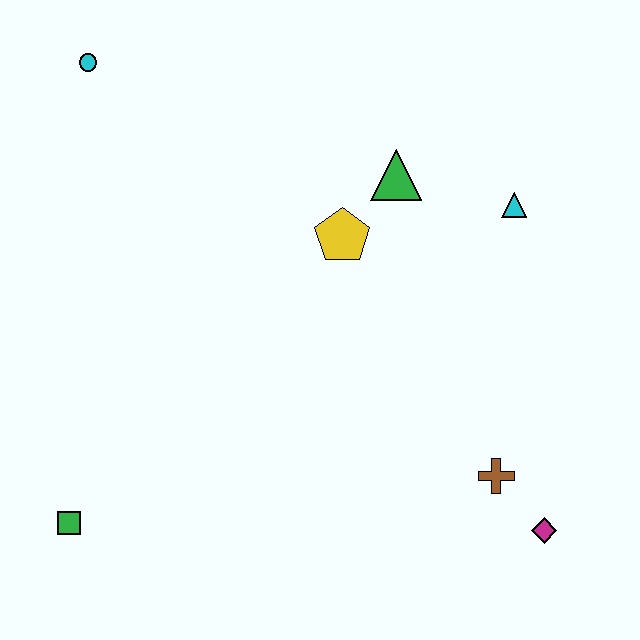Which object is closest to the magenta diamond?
The brown cross is closest to the magenta diamond.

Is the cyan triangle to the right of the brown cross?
Yes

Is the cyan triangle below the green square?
No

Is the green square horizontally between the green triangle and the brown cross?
No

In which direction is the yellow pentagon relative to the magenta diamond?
The yellow pentagon is above the magenta diamond.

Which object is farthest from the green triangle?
The green square is farthest from the green triangle.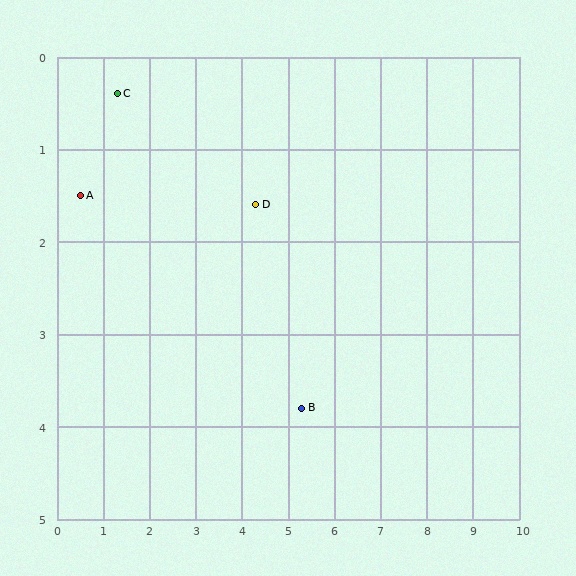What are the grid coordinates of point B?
Point B is at approximately (5.3, 3.8).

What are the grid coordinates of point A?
Point A is at approximately (0.5, 1.5).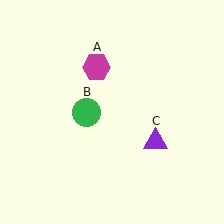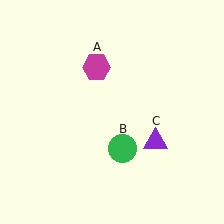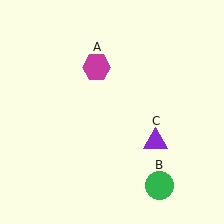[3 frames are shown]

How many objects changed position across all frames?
1 object changed position: green circle (object B).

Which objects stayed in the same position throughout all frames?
Magenta hexagon (object A) and purple triangle (object C) remained stationary.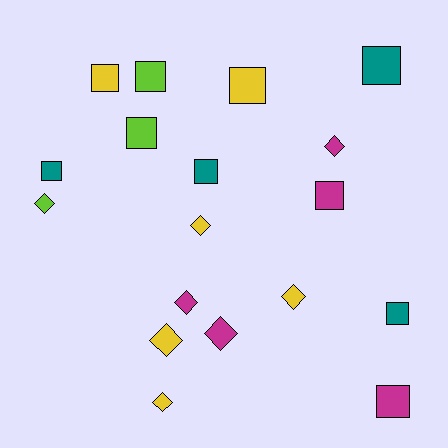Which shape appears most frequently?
Square, with 10 objects.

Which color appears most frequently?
Yellow, with 6 objects.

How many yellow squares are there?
There are 2 yellow squares.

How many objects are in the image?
There are 18 objects.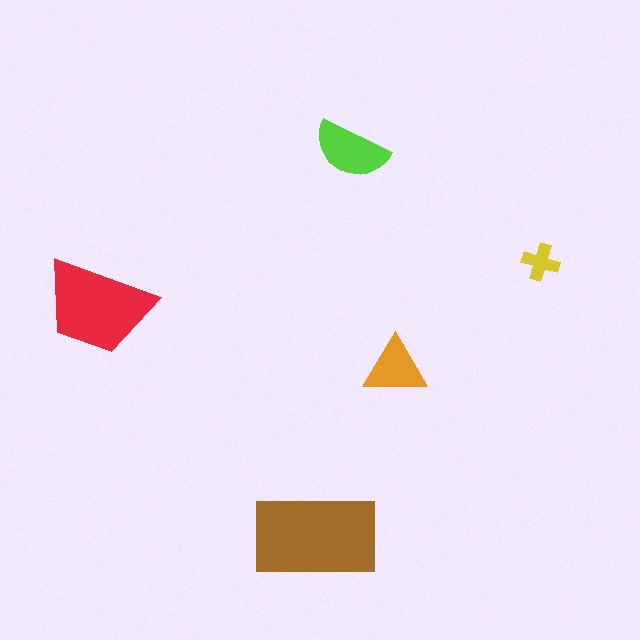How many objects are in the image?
There are 5 objects in the image.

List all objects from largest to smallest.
The brown rectangle, the red trapezoid, the lime semicircle, the orange triangle, the yellow cross.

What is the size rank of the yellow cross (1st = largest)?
5th.